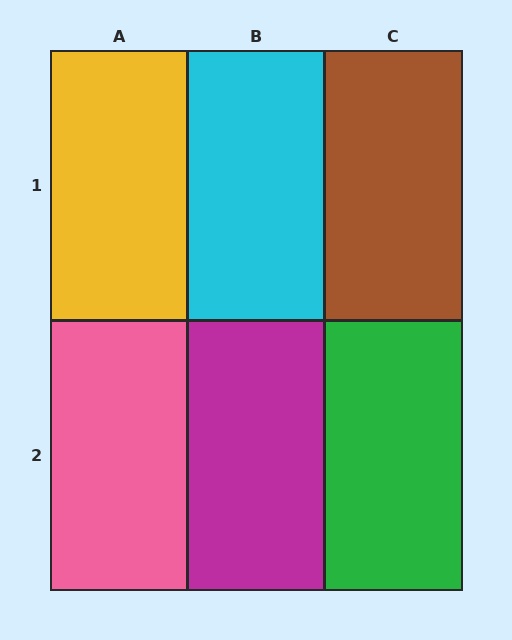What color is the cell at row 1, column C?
Brown.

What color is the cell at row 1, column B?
Cyan.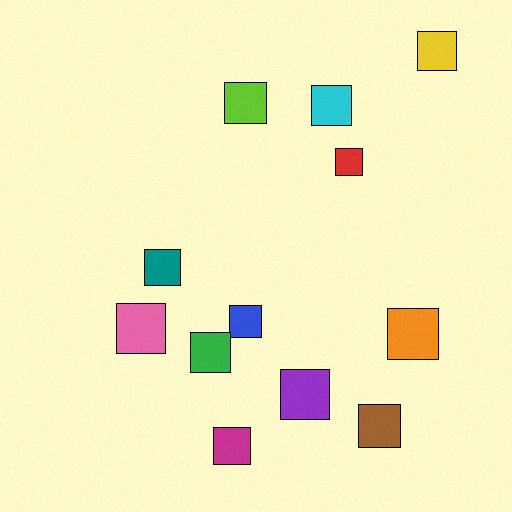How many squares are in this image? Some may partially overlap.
There are 12 squares.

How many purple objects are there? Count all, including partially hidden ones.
There is 1 purple object.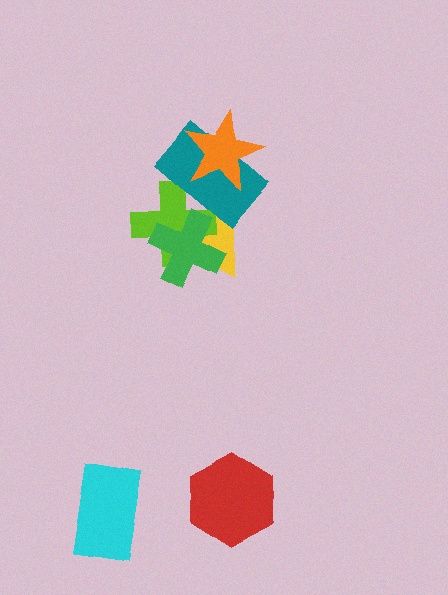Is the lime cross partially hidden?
Yes, it is partially covered by another shape.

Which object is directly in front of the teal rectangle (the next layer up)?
The orange star is directly in front of the teal rectangle.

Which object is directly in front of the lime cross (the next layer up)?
The teal rectangle is directly in front of the lime cross.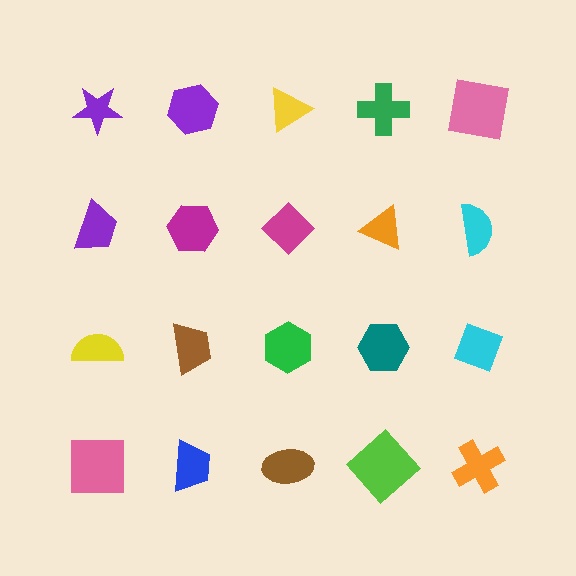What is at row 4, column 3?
A brown ellipse.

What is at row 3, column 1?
A yellow semicircle.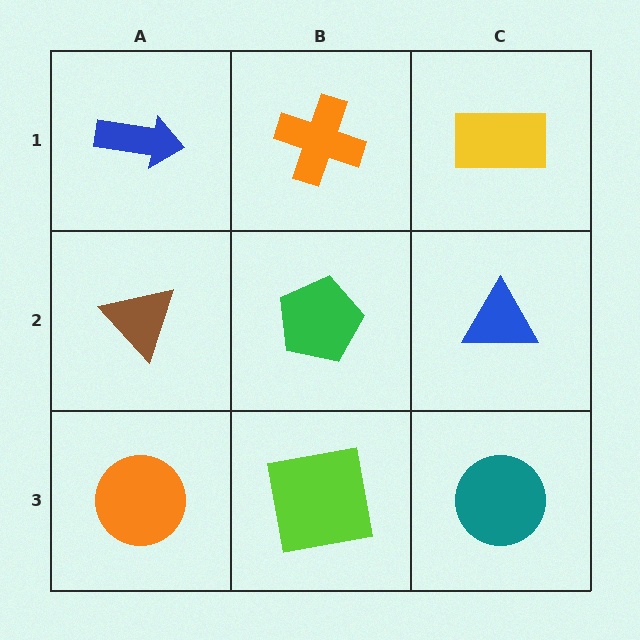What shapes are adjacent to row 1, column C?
A blue triangle (row 2, column C), an orange cross (row 1, column B).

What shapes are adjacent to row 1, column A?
A brown triangle (row 2, column A), an orange cross (row 1, column B).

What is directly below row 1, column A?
A brown triangle.